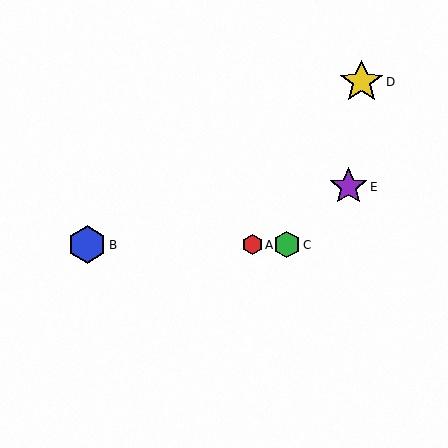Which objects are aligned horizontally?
Objects A, B, C are aligned horizontally.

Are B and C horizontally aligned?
Yes, both are at y≈245.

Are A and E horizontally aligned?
No, A is at y≈245 and E is at y≈187.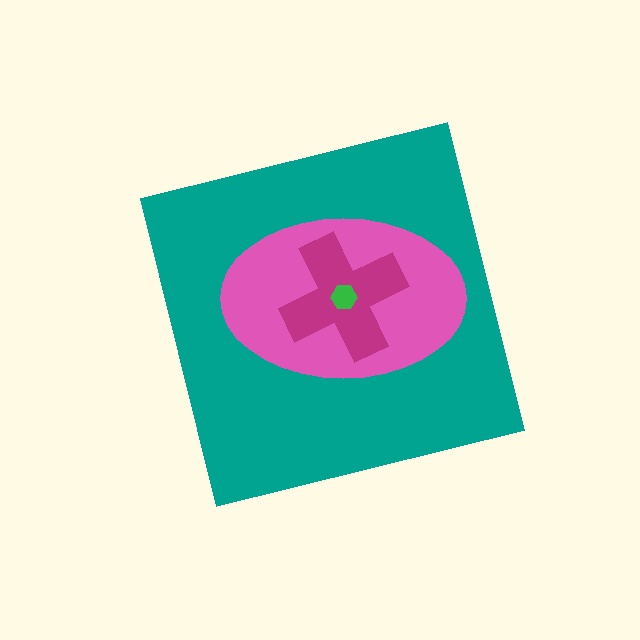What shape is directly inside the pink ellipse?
The magenta cross.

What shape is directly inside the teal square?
The pink ellipse.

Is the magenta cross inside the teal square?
Yes.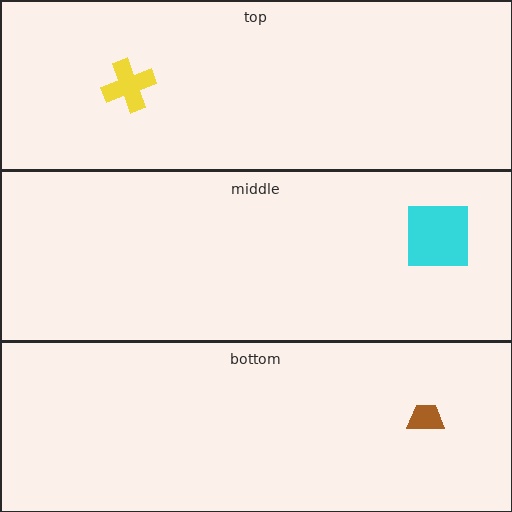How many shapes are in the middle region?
1.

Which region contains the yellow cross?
The top region.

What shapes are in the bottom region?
The brown trapezoid.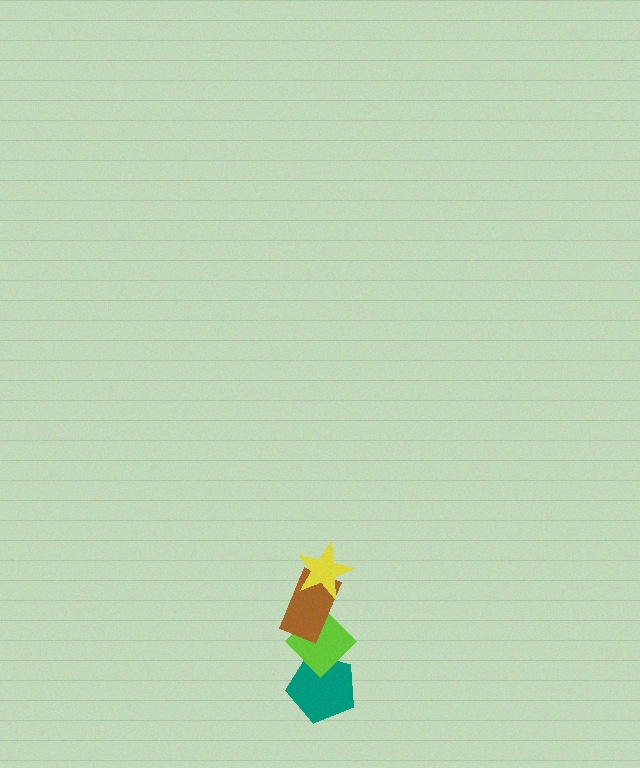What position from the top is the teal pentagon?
The teal pentagon is 4th from the top.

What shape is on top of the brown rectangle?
The yellow star is on top of the brown rectangle.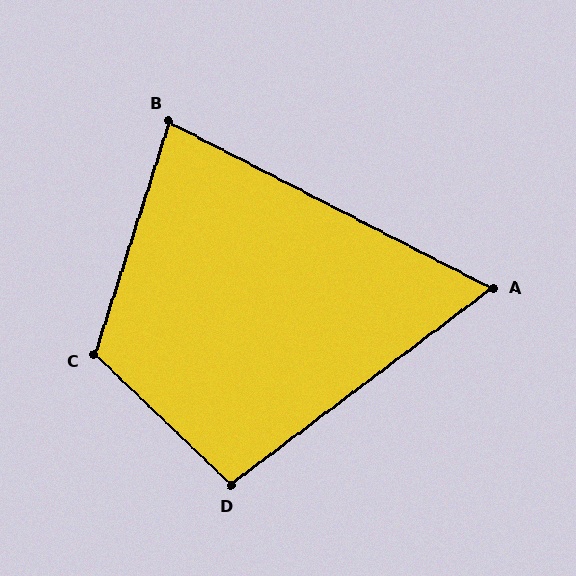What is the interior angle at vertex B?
Approximately 80 degrees (acute).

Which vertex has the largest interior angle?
C, at approximately 116 degrees.